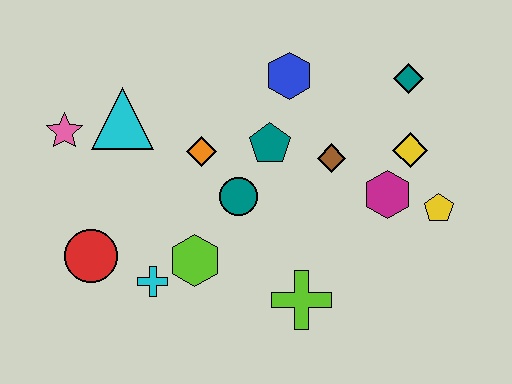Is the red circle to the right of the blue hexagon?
No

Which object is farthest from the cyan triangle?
The yellow pentagon is farthest from the cyan triangle.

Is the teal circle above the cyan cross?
Yes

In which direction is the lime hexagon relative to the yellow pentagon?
The lime hexagon is to the left of the yellow pentagon.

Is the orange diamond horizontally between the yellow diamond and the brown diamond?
No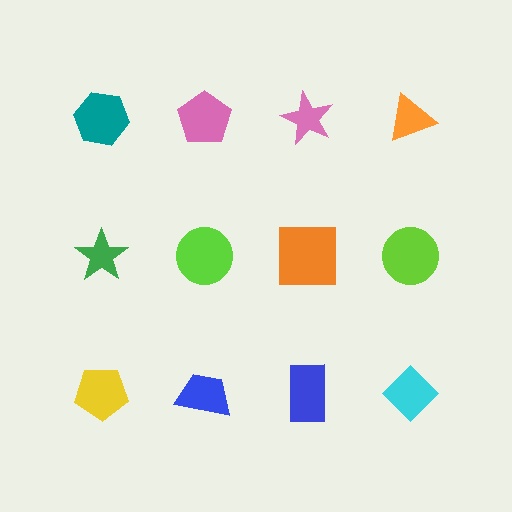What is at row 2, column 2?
A lime circle.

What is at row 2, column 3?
An orange square.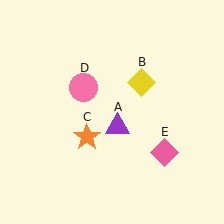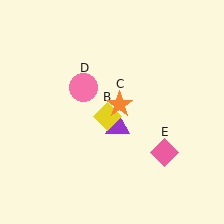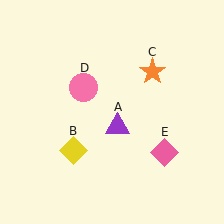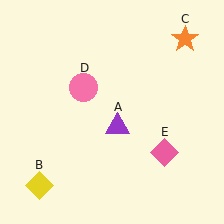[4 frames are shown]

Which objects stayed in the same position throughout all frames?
Purple triangle (object A) and pink circle (object D) and pink diamond (object E) remained stationary.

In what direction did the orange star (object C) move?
The orange star (object C) moved up and to the right.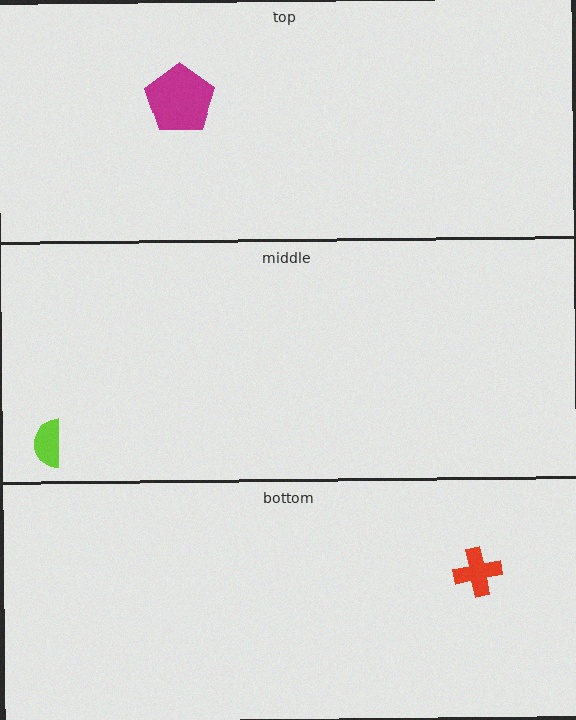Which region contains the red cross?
The bottom region.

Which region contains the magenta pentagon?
The top region.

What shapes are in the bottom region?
The red cross.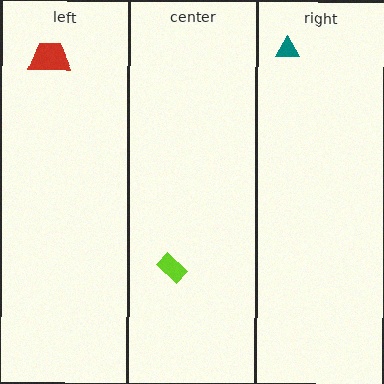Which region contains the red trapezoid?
The left region.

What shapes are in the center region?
The lime rectangle.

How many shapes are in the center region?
1.